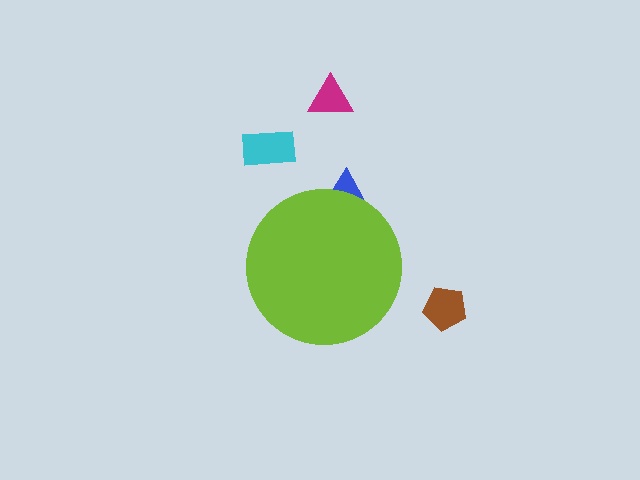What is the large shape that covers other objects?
A lime circle.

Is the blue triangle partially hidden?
Yes, the blue triangle is partially hidden behind the lime circle.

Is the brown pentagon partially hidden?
No, the brown pentagon is fully visible.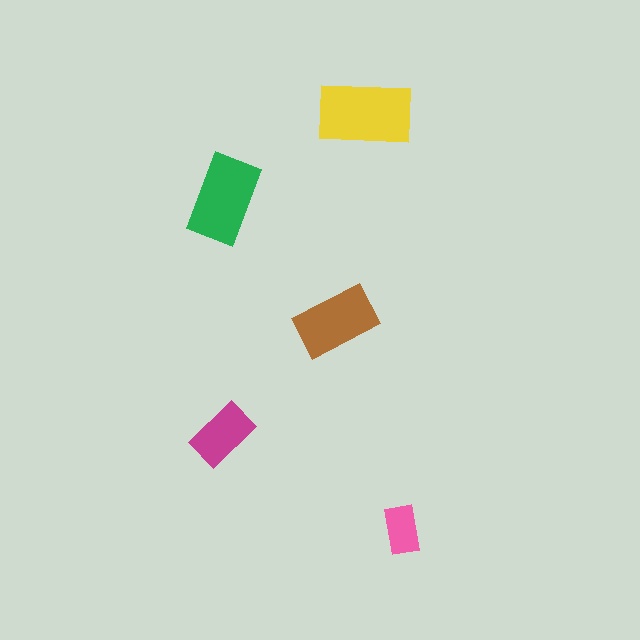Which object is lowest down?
The pink rectangle is bottommost.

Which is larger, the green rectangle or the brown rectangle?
The green one.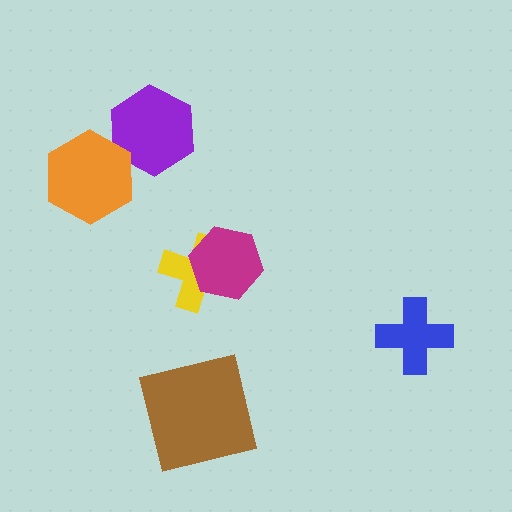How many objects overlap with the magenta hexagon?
1 object overlaps with the magenta hexagon.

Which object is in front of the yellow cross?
The magenta hexagon is in front of the yellow cross.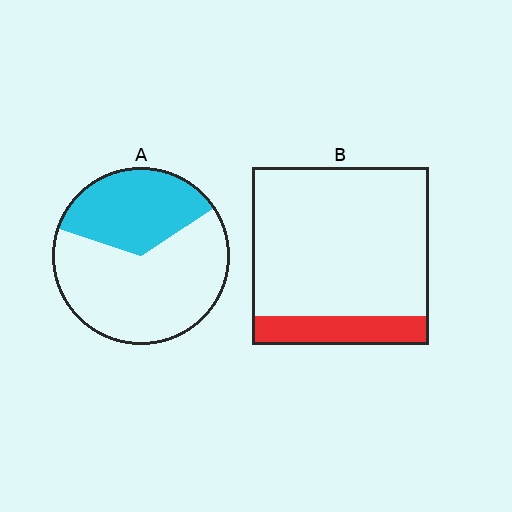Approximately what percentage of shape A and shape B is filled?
A is approximately 35% and B is approximately 15%.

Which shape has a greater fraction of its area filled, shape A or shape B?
Shape A.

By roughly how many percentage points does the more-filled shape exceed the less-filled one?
By roughly 20 percentage points (A over B).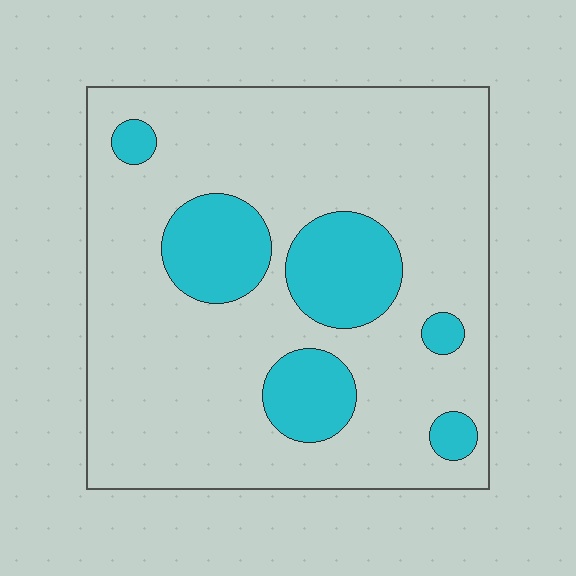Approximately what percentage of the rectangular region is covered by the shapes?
Approximately 20%.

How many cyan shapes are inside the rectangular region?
6.